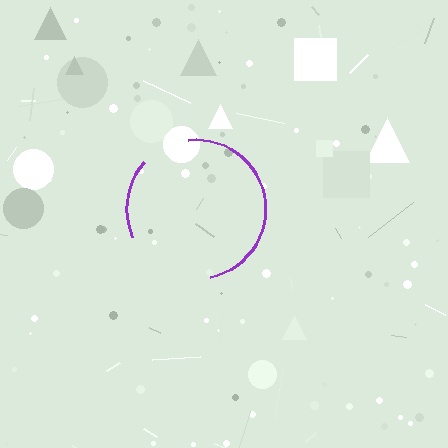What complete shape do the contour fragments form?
The contour fragments form a circle.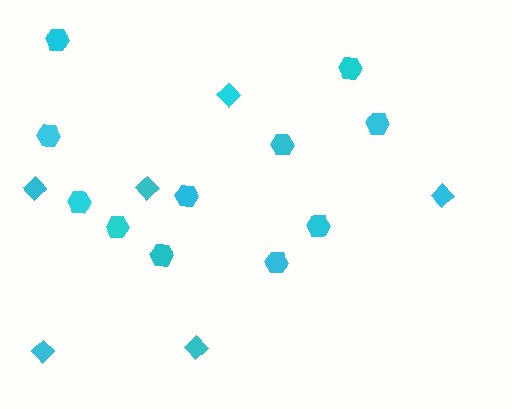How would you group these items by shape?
There are 2 groups: one group of hexagons (11) and one group of diamonds (6).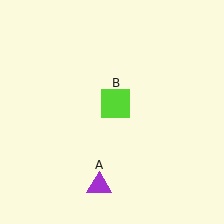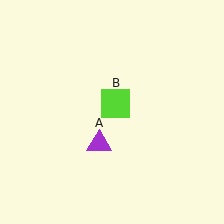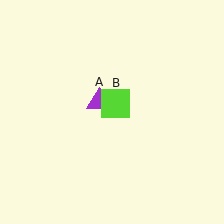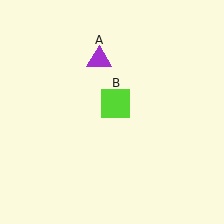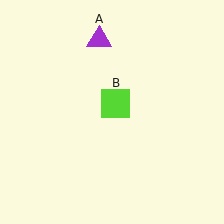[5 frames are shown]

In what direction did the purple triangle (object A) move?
The purple triangle (object A) moved up.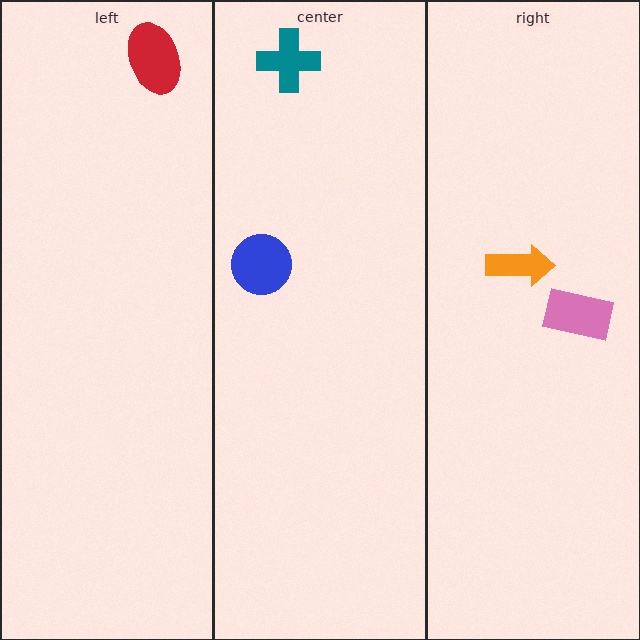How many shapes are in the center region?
2.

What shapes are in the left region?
The red ellipse.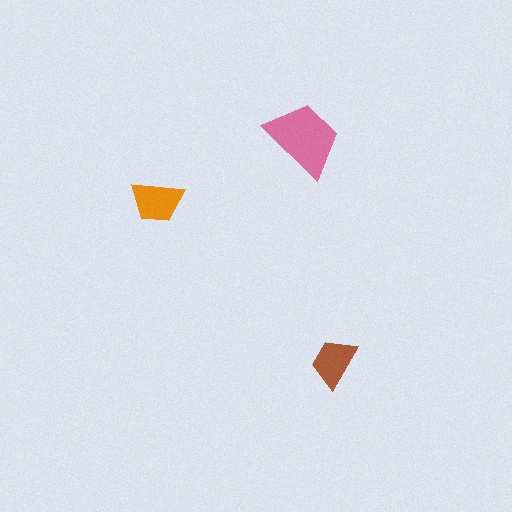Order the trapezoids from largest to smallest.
the pink one, the orange one, the brown one.